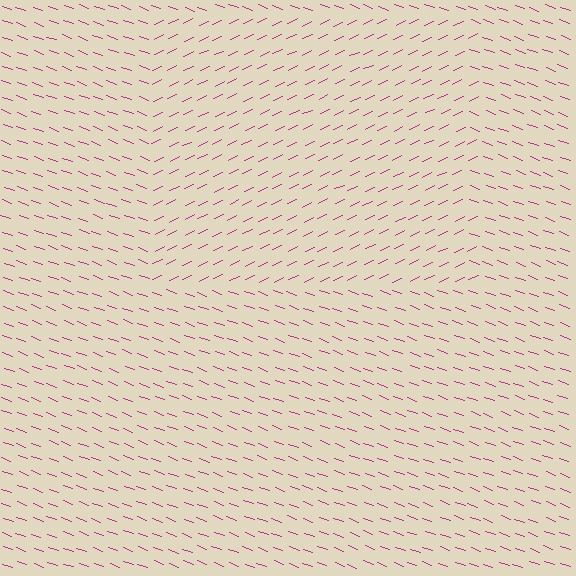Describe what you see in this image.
The image is filled with small magenta line segments. A rectangle region in the image has lines oriented differently from the surrounding lines, creating a visible texture boundary.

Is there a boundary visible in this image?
Yes, there is a texture boundary formed by a change in line orientation.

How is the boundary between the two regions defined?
The boundary is defined purely by a change in line orientation (approximately 45 degrees difference). All lines are the same color and thickness.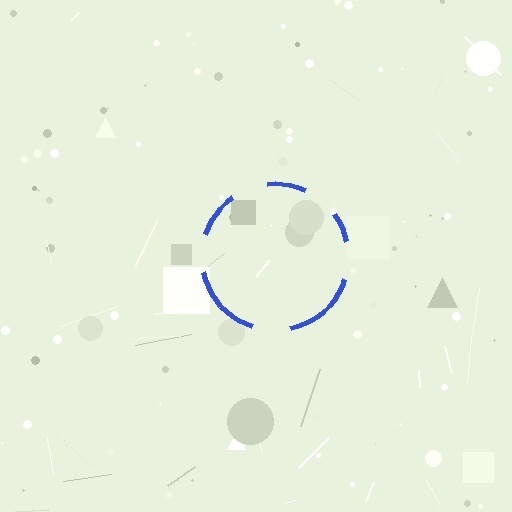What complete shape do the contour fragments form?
The contour fragments form a circle.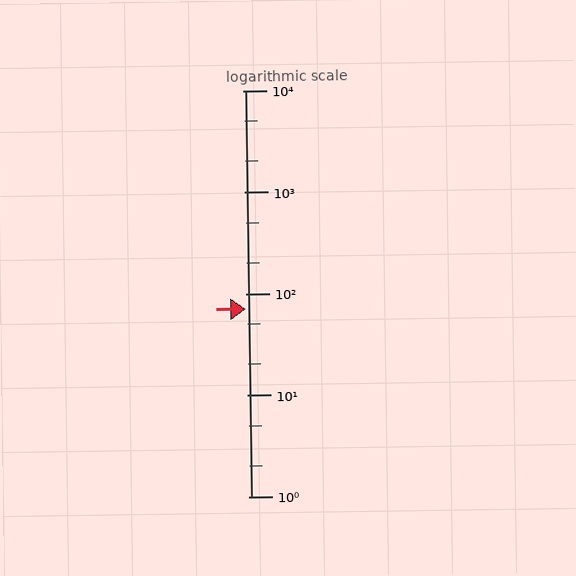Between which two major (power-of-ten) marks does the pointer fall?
The pointer is between 10 and 100.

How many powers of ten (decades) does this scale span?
The scale spans 4 decades, from 1 to 10000.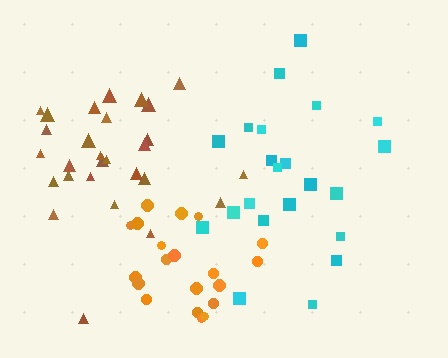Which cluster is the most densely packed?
Orange.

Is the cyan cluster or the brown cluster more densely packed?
Brown.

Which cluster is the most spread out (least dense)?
Cyan.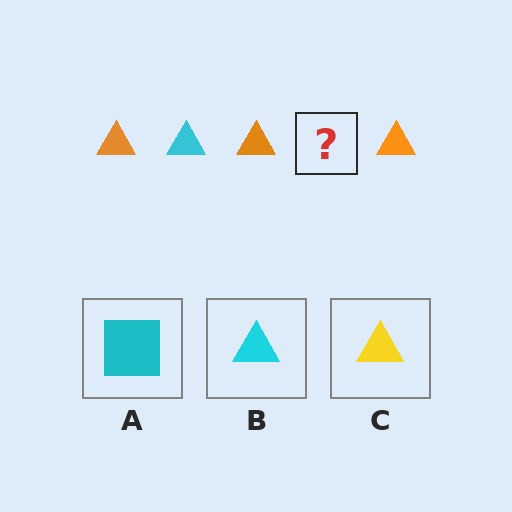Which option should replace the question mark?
Option B.